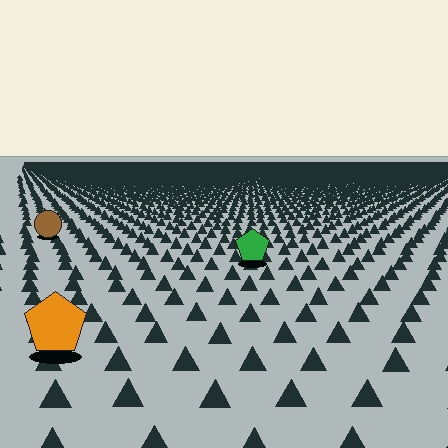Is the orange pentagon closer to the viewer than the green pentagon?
Yes. The orange pentagon is closer — you can tell from the texture gradient: the ground texture is coarser near it.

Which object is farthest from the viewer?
The brown circle is farthest from the viewer. It appears smaller and the ground texture around it is denser.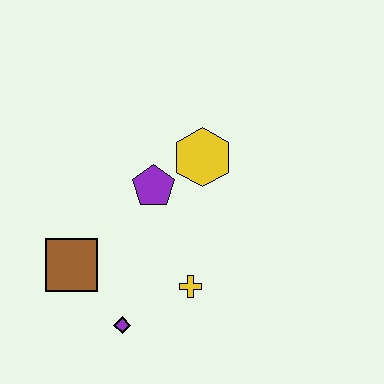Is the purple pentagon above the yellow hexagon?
No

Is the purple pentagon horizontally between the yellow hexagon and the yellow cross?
No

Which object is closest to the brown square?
The purple diamond is closest to the brown square.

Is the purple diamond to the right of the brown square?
Yes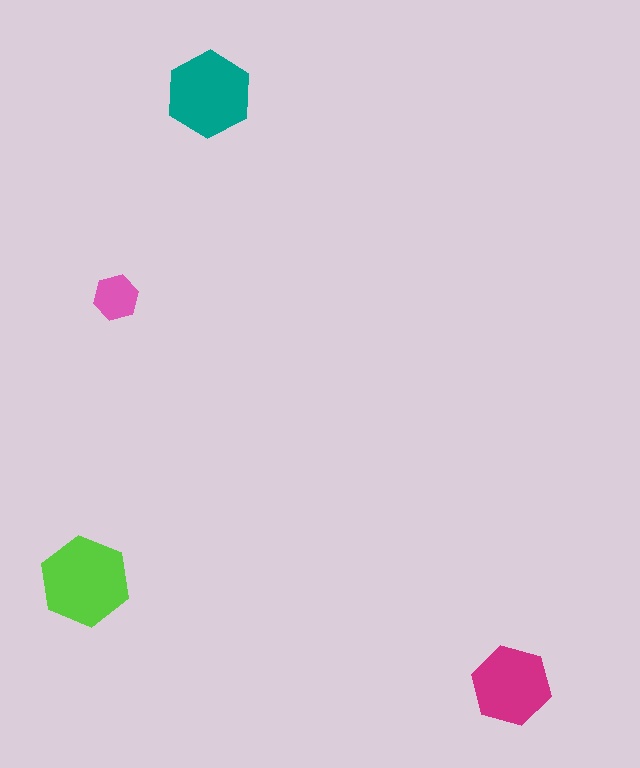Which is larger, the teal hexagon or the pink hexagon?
The teal one.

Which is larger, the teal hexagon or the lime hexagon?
The lime one.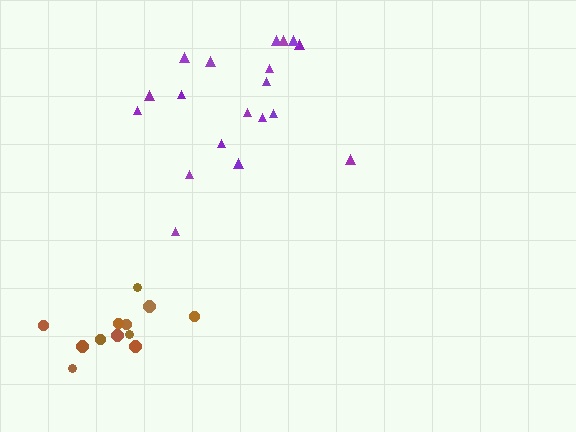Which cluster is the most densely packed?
Brown.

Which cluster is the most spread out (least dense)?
Purple.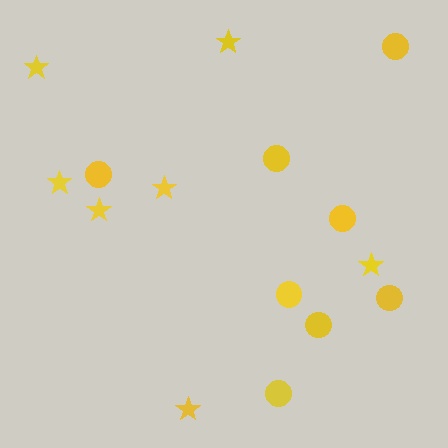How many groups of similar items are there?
There are 2 groups: one group of circles (8) and one group of stars (7).